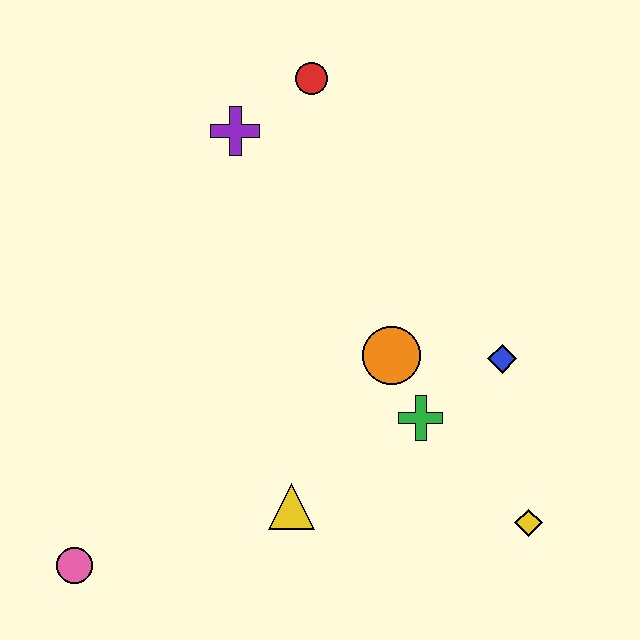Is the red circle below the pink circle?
No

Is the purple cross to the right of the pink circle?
Yes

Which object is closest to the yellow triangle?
The green cross is closest to the yellow triangle.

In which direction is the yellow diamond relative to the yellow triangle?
The yellow diamond is to the right of the yellow triangle.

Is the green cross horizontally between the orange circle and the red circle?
No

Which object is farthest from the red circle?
The pink circle is farthest from the red circle.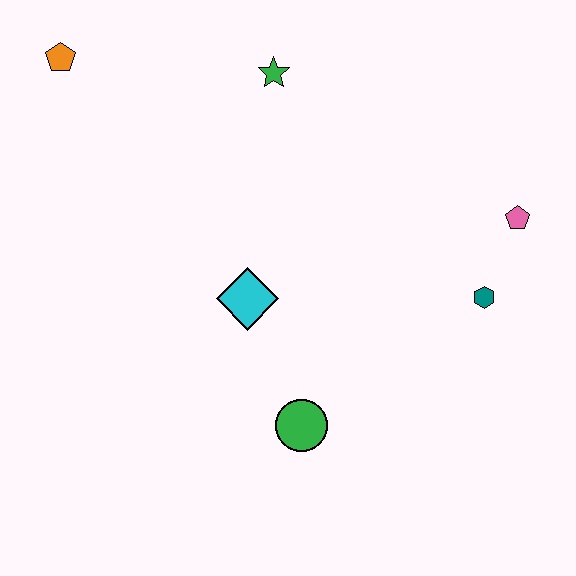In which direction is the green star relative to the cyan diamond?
The green star is above the cyan diamond.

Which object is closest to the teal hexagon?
The pink pentagon is closest to the teal hexagon.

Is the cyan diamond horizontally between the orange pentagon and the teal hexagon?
Yes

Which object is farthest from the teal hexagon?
The orange pentagon is farthest from the teal hexagon.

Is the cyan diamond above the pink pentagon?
No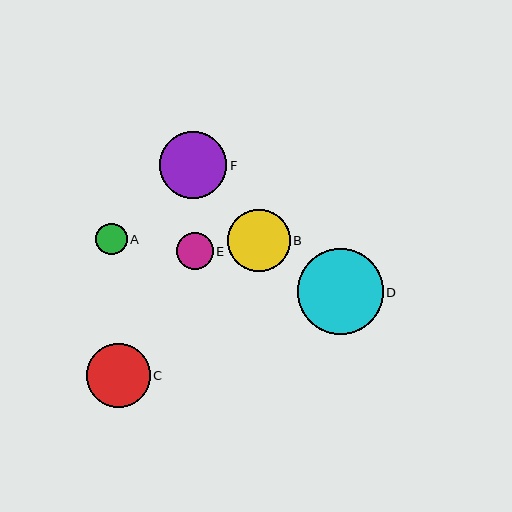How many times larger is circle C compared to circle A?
Circle C is approximately 2.0 times the size of circle A.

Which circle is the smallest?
Circle A is the smallest with a size of approximately 32 pixels.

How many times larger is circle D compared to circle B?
Circle D is approximately 1.4 times the size of circle B.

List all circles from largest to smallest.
From largest to smallest: D, F, C, B, E, A.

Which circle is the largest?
Circle D is the largest with a size of approximately 86 pixels.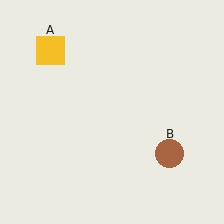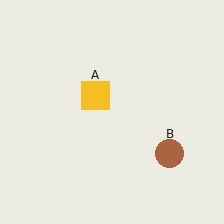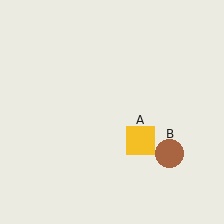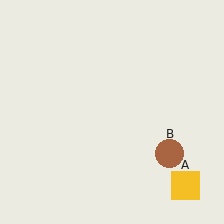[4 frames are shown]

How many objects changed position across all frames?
1 object changed position: yellow square (object A).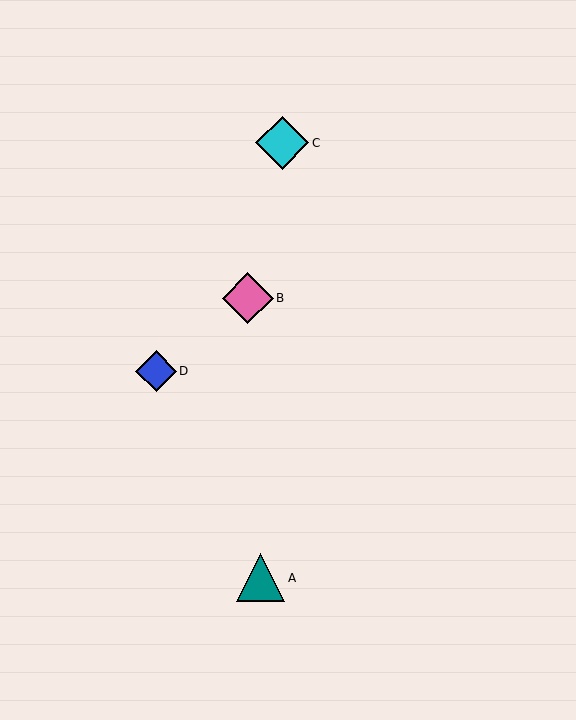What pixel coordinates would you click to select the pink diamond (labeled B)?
Click at (248, 298) to select the pink diamond B.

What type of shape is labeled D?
Shape D is a blue diamond.